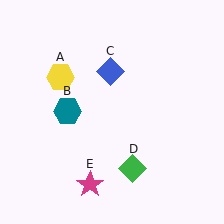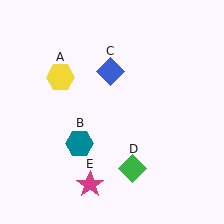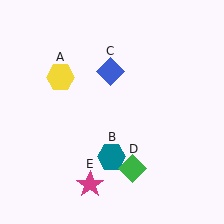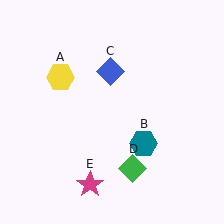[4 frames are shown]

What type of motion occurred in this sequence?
The teal hexagon (object B) rotated counterclockwise around the center of the scene.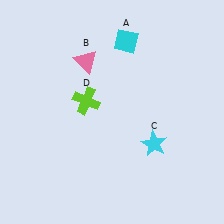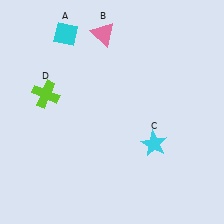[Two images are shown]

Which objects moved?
The objects that moved are: the cyan diamond (A), the pink triangle (B), the lime cross (D).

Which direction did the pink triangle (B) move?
The pink triangle (B) moved up.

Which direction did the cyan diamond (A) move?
The cyan diamond (A) moved left.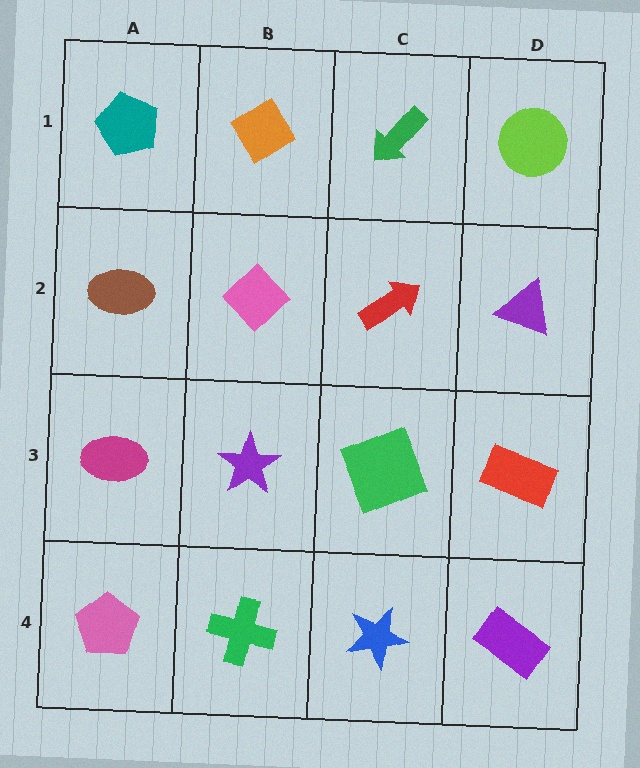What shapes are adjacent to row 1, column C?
A red arrow (row 2, column C), an orange diamond (row 1, column B), a lime circle (row 1, column D).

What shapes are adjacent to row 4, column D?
A red rectangle (row 3, column D), a blue star (row 4, column C).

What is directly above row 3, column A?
A brown ellipse.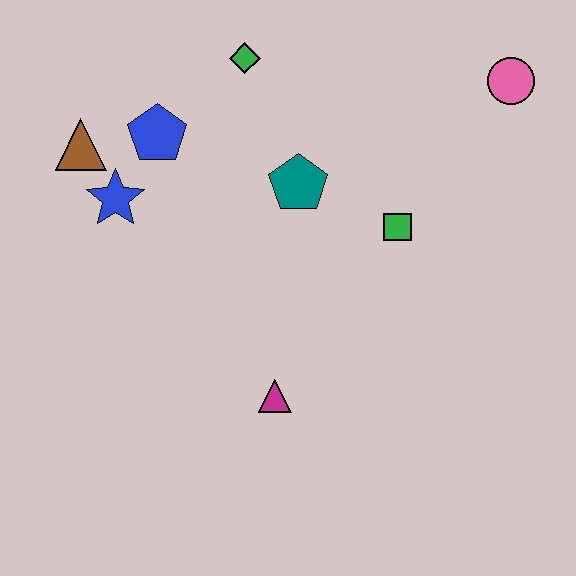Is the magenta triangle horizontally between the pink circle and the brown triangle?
Yes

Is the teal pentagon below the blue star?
No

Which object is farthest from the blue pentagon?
The pink circle is farthest from the blue pentagon.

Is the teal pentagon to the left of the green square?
Yes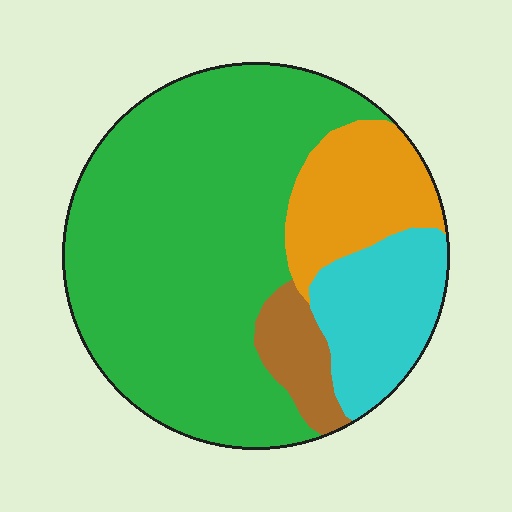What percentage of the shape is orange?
Orange takes up about one eighth (1/8) of the shape.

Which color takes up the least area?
Brown, at roughly 5%.